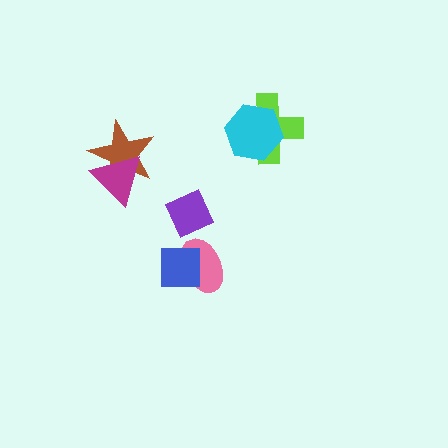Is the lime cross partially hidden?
Yes, it is partially covered by another shape.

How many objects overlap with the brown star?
1 object overlaps with the brown star.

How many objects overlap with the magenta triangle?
1 object overlaps with the magenta triangle.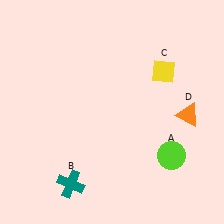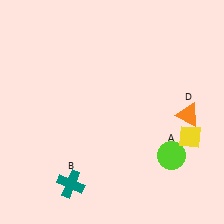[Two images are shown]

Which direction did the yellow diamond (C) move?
The yellow diamond (C) moved down.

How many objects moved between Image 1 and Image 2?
1 object moved between the two images.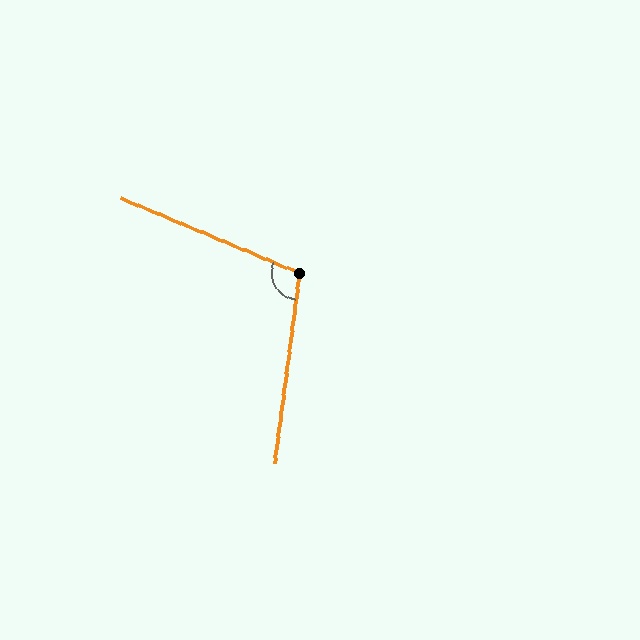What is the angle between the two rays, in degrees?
Approximately 105 degrees.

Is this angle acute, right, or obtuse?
It is obtuse.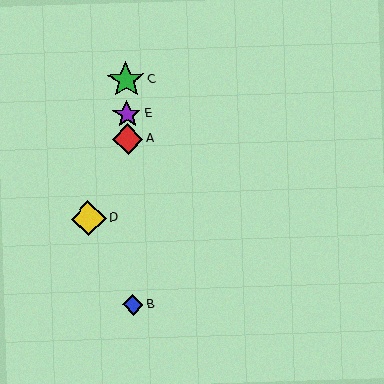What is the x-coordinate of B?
Object B is at x≈133.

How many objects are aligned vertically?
4 objects (A, B, C, E) are aligned vertically.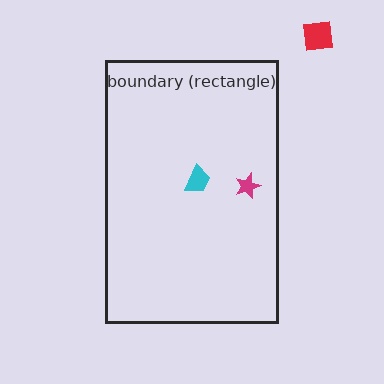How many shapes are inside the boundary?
2 inside, 1 outside.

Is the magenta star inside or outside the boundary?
Inside.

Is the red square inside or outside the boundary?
Outside.